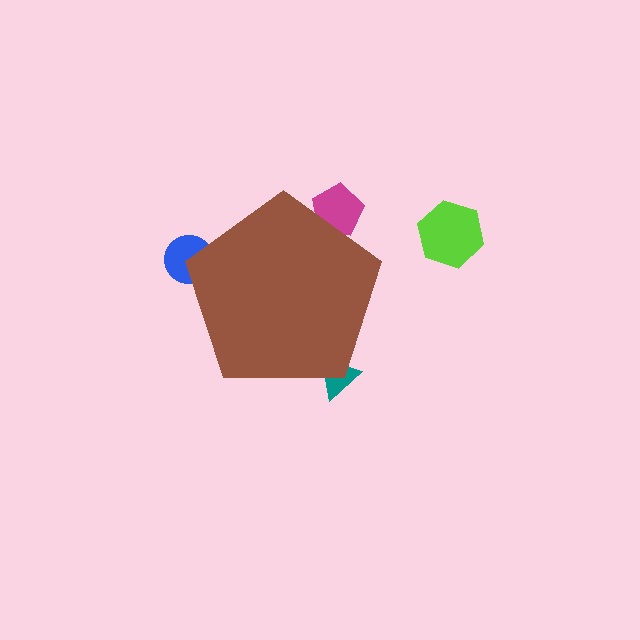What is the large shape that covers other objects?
A brown pentagon.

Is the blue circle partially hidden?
Yes, the blue circle is partially hidden behind the brown pentagon.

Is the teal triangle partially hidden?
Yes, the teal triangle is partially hidden behind the brown pentagon.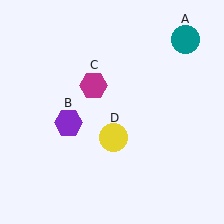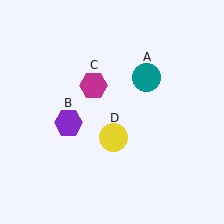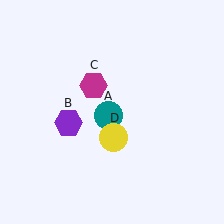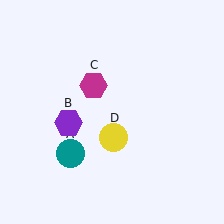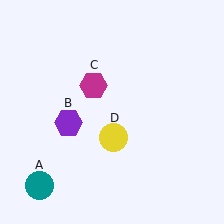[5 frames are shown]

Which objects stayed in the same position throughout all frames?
Purple hexagon (object B) and magenta hexagon (object C) and yellow circle (object D) remained stationary.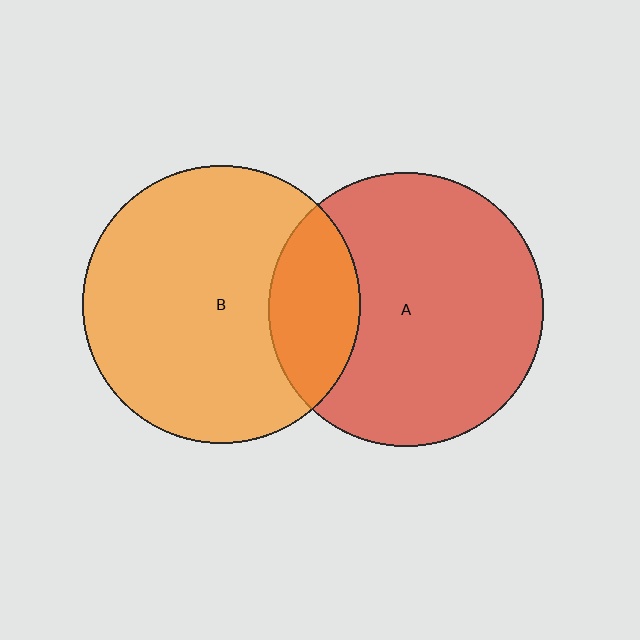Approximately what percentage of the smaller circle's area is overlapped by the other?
Approximately 20%.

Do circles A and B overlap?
Yes.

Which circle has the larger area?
Circle B (orange).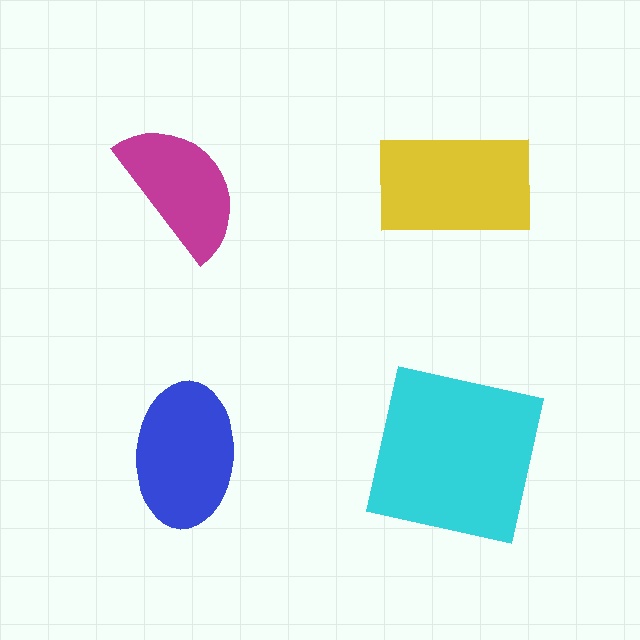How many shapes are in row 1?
2 shapes.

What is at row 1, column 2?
A yellow rectangle.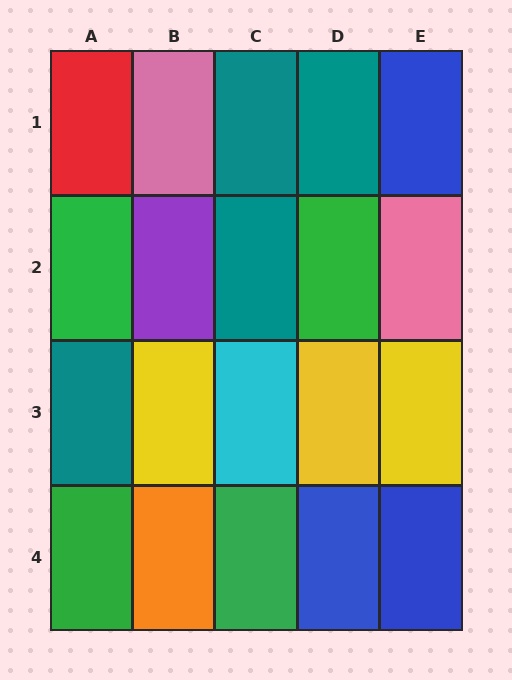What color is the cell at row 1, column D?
Teal.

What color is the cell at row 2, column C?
Teal.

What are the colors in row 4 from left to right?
Green, orange, green, blue, blue.